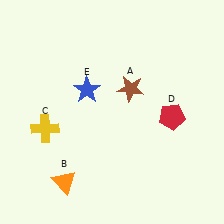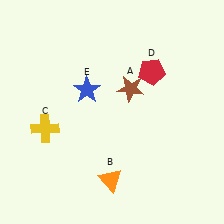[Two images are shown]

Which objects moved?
The objects that moved are: the orange triangle (B), the red pentagon (D).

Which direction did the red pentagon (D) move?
The red pentagon (D) moved up.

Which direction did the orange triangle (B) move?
The orange triangle (B) moved right.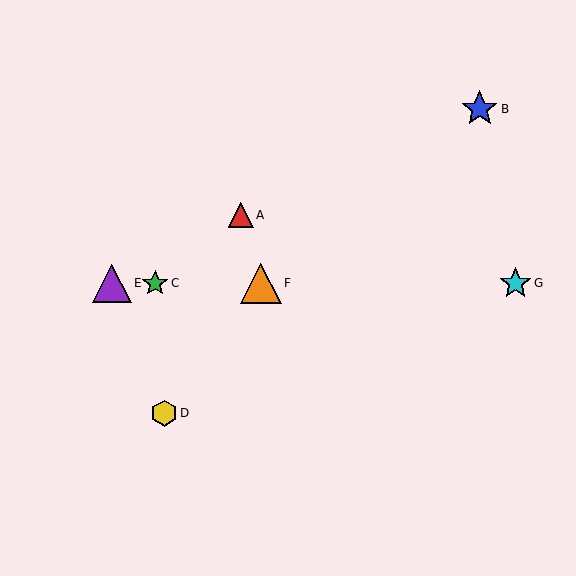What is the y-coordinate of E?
Object E is at y≈283.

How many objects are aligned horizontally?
4 objects (C, E, F, G) are aligned horizontally.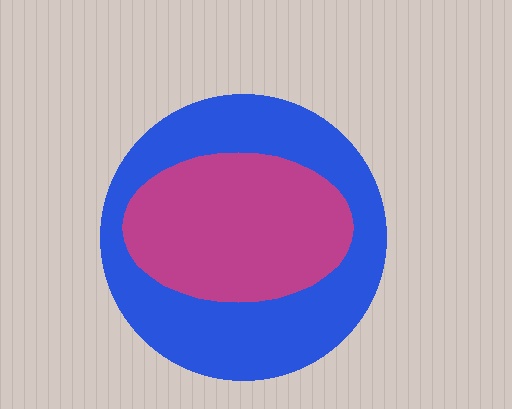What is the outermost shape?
The blue circle.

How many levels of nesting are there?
2.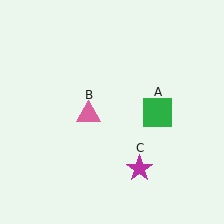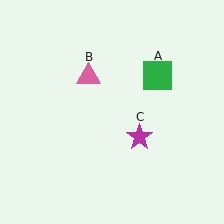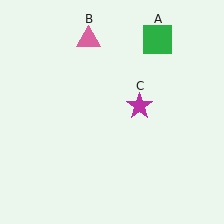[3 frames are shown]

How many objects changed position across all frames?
3 objects changed position: green square (object A), pink triangle (object B), magenta star (object C).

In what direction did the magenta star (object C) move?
The magenta star (object C) moved up.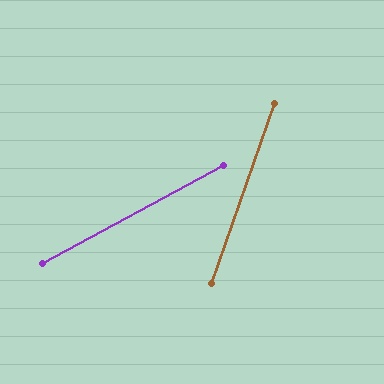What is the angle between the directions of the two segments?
Approximately 42 degrees.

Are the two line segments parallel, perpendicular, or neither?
Neither parallel nor perpendicular — they differ by about 42°.